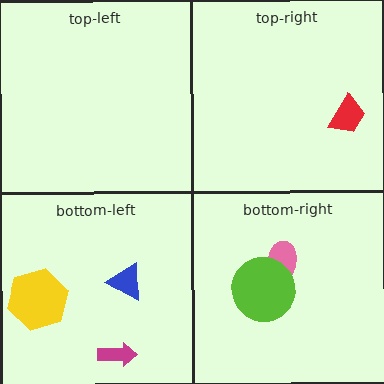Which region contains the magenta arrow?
The bottom-left region.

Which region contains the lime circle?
The bottom-right region.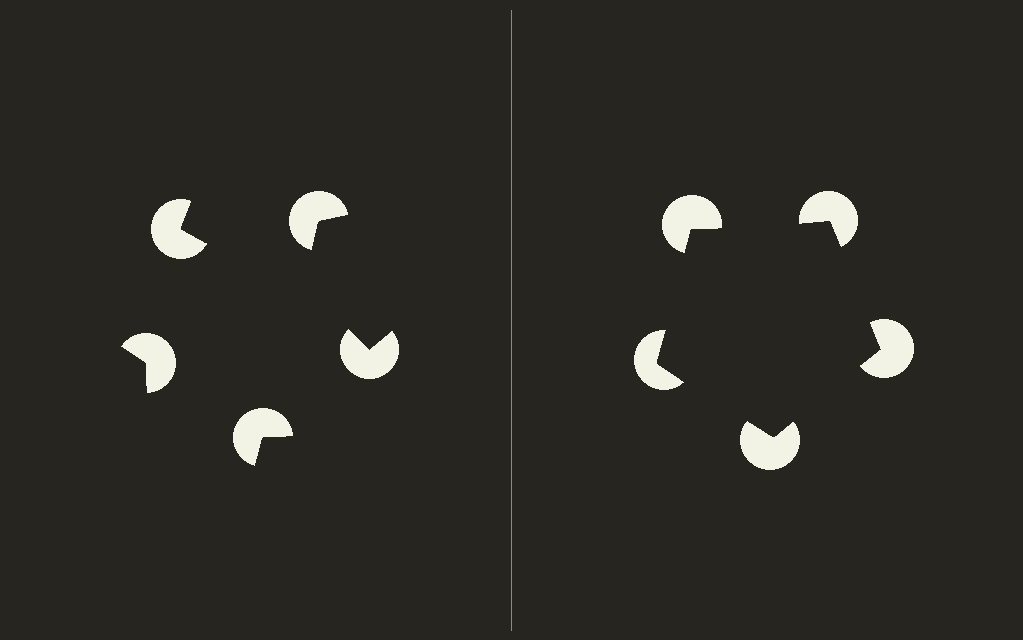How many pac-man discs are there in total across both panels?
10 — 5 on each side.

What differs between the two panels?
The pac-man discs are positioned identically on both sides; only the wedge orientations differ. On the right they align to a pentagon; on the left they are misaligned.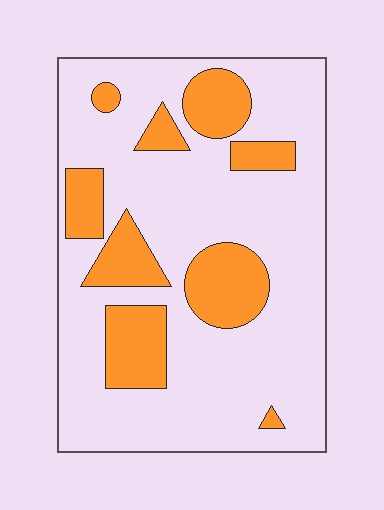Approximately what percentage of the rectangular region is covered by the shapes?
Approximately 25%.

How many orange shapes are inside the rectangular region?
9.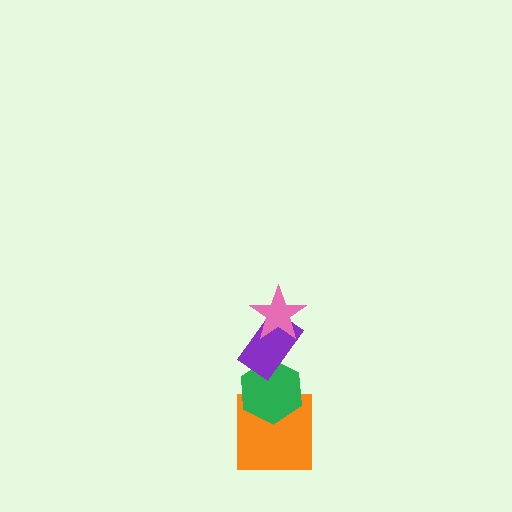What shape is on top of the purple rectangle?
The pink star is on top of the purple rectangle.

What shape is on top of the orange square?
The green hexagon is on top of the orange square.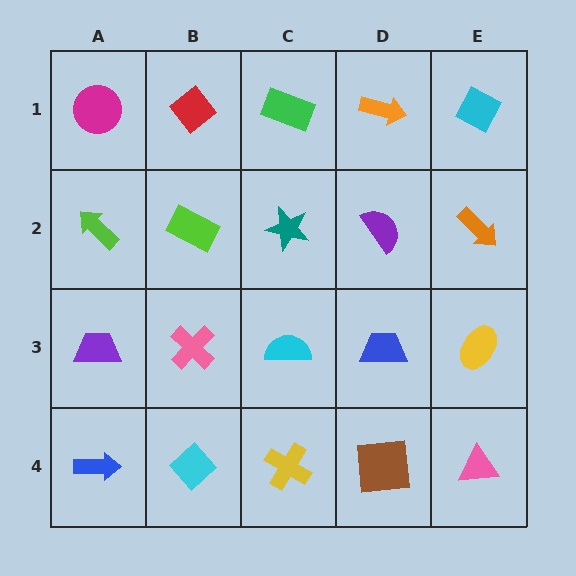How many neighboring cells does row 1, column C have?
3.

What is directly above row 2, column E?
A cyan diamond.